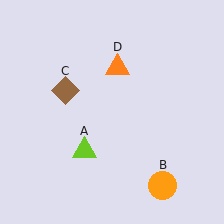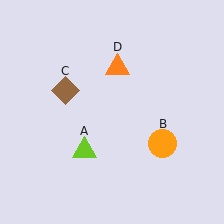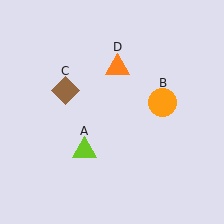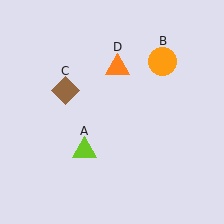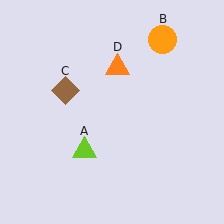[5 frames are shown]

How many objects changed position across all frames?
1 object changed position: orange circle (object B).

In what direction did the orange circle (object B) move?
The orange circle (object B) moved up.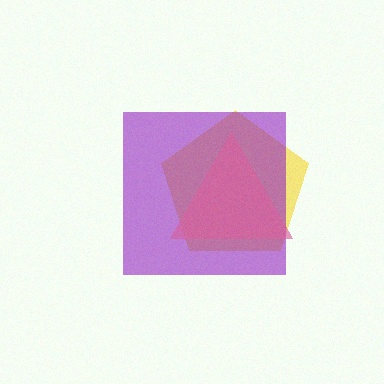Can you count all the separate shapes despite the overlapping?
Yes, there are 3 separate shapes.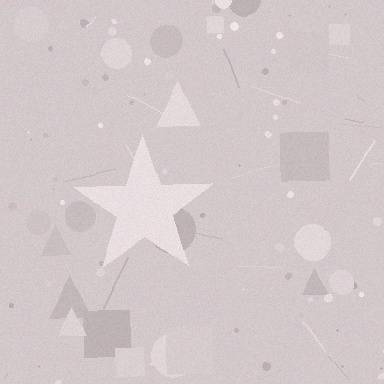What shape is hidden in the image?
A star is hidden in the image.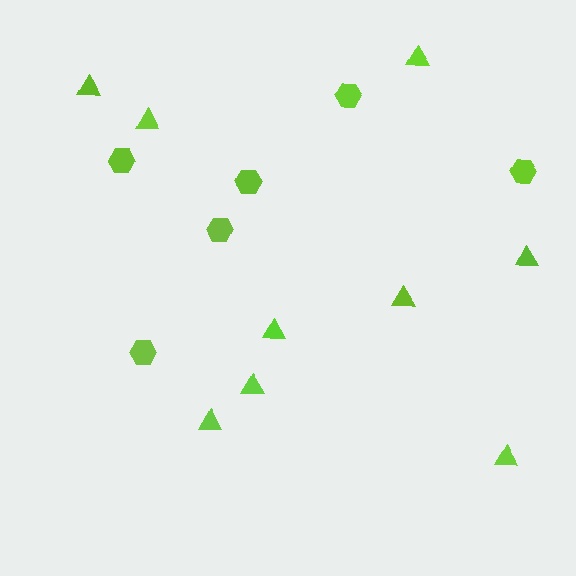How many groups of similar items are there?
There are 2 groups: one group of triangles (9) and one group of hexagons (6).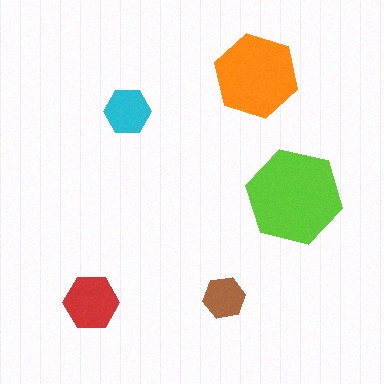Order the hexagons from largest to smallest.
the lime one, the orange one, the red one, the cyan one, the brown one.